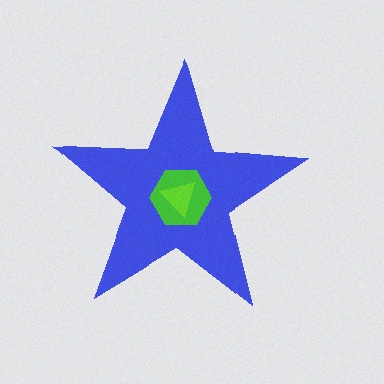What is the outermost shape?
The blue star.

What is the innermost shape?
The lime triangle.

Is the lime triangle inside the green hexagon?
Yes.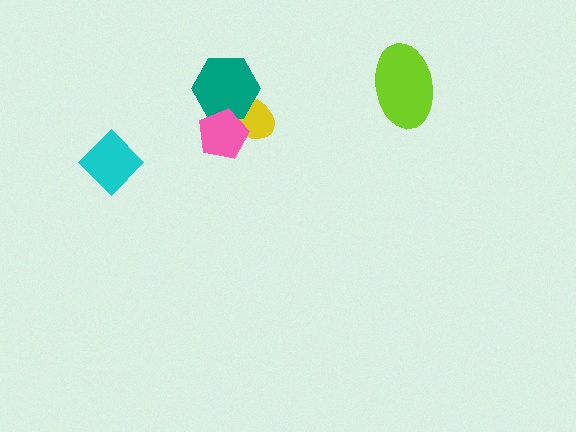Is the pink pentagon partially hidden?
No, no other shape covers it.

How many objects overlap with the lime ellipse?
0 objects overlap with the lime ellipse.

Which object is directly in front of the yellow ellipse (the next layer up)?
The teal hexagon is directly in front of the yellow ellipse.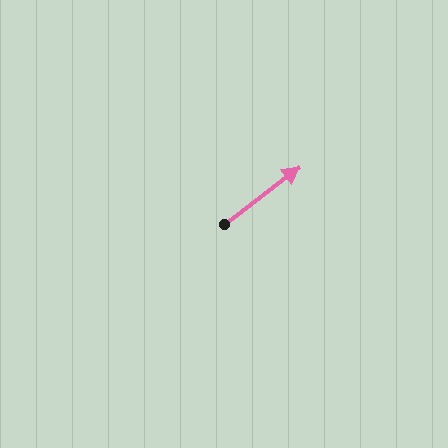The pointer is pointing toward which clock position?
Roughly 2 o'clock.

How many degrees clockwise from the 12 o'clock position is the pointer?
Approximately 53 degrees.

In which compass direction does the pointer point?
Northeast.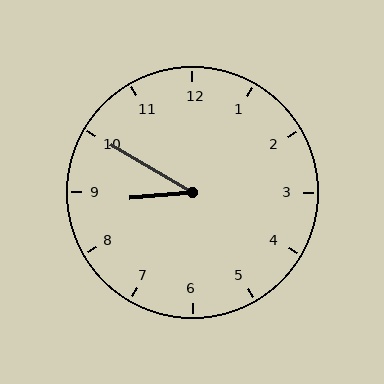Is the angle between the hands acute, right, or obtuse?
It is acute.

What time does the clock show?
8:50.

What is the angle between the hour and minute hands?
Approximately 35 degrees.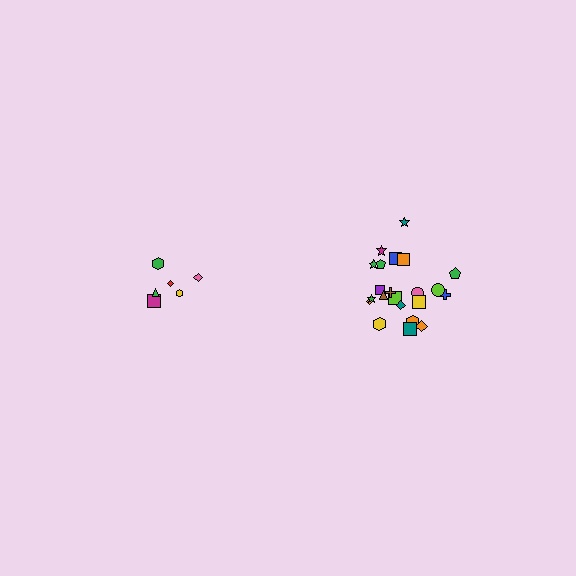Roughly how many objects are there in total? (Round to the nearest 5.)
Roughly 30 objects in total.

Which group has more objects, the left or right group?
The right group.